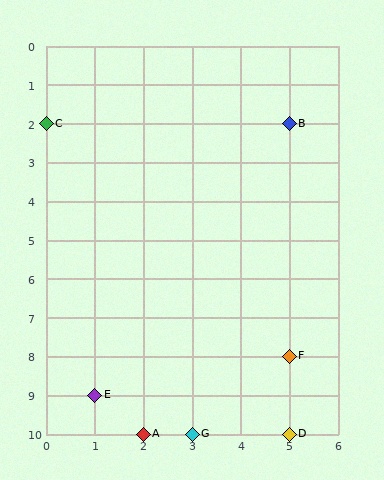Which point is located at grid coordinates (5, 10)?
Point D is at (5, 10).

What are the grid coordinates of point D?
Point D is at grid coordinates (5, 10).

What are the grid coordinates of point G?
Point G is at grid coordinates (3, 10).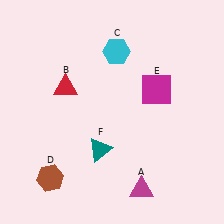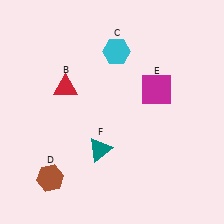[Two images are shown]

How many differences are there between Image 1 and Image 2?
There is 1 difference between the two images.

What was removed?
The magenta triangle (A) was removed in Image 2.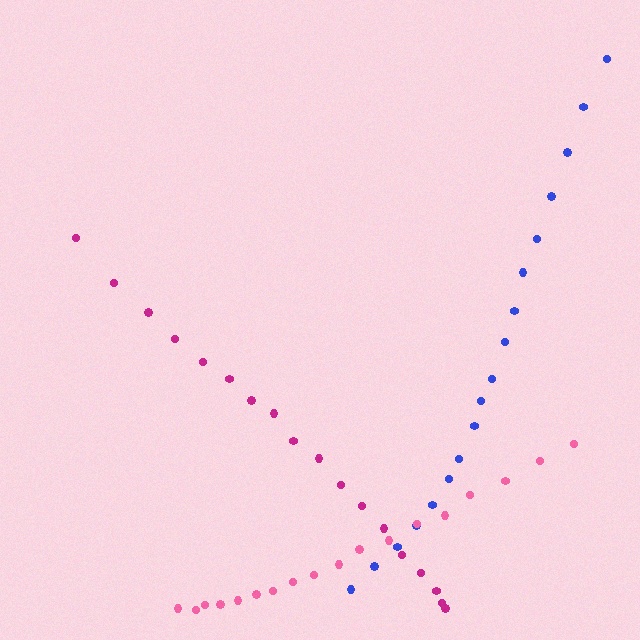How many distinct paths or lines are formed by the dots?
There are 3 distinct paths.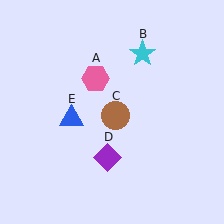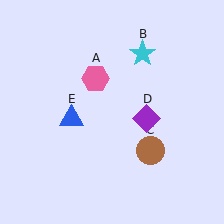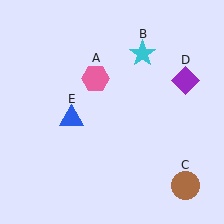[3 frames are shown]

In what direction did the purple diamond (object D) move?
The purple diamond (object D) moved up and to the right.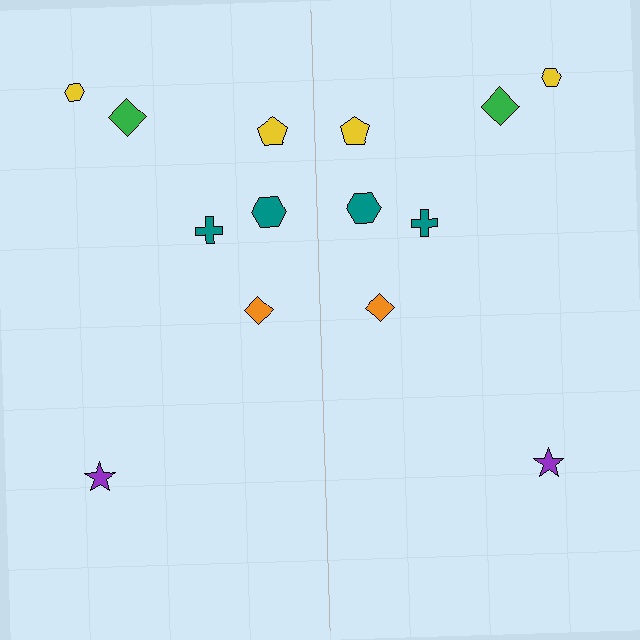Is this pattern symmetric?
Yes, this pattern has bilateral (reflection) symmetry.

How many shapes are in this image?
There are 14 shapes in this image.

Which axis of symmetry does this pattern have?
The pattern has a vertical axis of symmetry running through the center of the image.